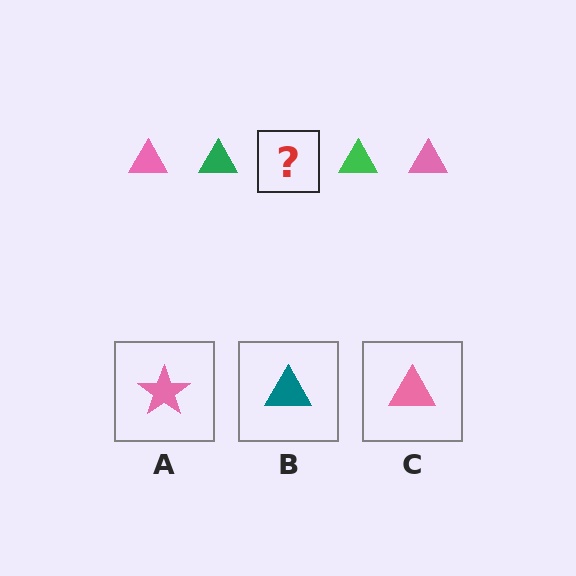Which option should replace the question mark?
Option C.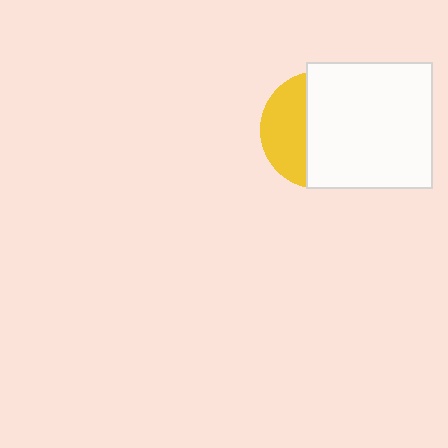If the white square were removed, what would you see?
You would see the complete yellow circle.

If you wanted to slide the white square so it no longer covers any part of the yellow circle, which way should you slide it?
Slide it right — that is the most direct way to separate the two shapes.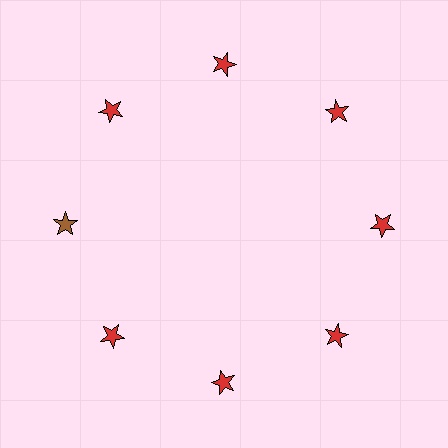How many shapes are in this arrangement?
There are 8 shapes arranged in a ring pattern.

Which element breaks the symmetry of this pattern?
The brown star at roughly the 9 o'clock position breaks the symmetry. All other shapes are red stars.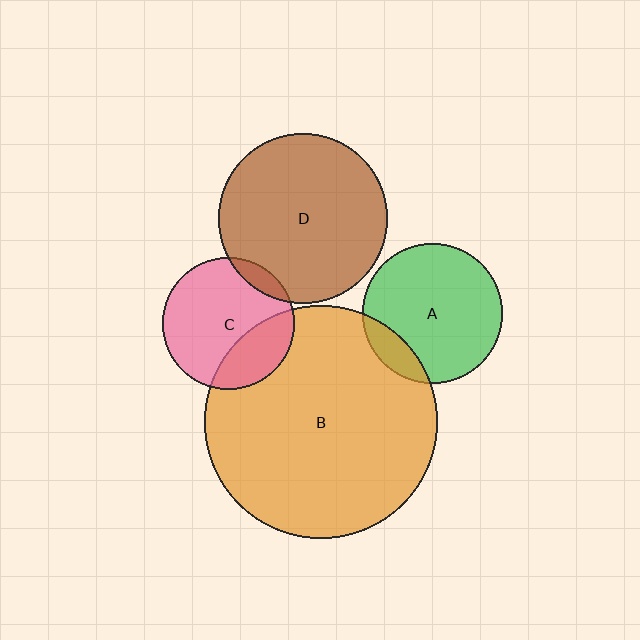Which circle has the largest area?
Circle B (orange).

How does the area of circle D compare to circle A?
Approximately 1.5 times.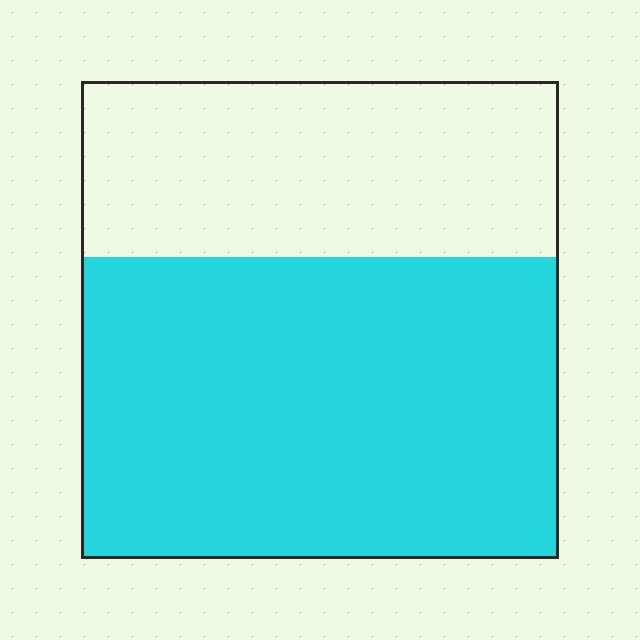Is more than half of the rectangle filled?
Yes.